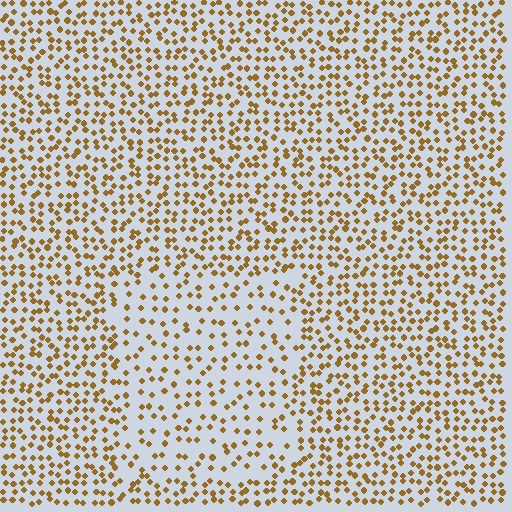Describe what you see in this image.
The image contains small brown elements arranged at two different densities. A rectangle-shaped region is visible where the elements are less densely packed than the surrounding area.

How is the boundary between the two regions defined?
The boundary is defined by a change in element density (approximately 1.8x ratio). All elements are the same color, size, and shape.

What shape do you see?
I see a rectangle.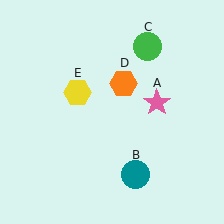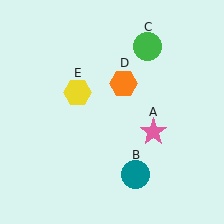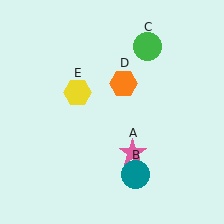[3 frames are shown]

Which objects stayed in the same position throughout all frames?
Teal circle (object B) and green circle (object C) and orange hexagon (object D) and yellow hexagon (object E) remained stationary.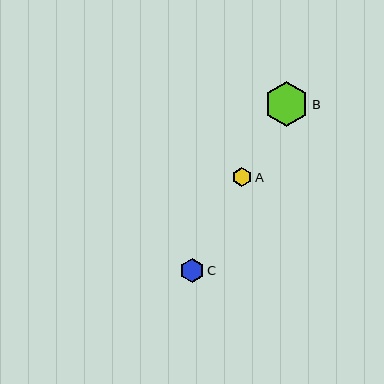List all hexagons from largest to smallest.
From largest to smallest: B, C, A.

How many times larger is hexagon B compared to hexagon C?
Hexagon B is approximately 1.9 times the size of hexagon C.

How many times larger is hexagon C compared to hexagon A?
Hexagon C is approximately 1.2 times the size of hexagon A.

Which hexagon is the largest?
Hexagon B is the largest with a size of approximately 45 pixels.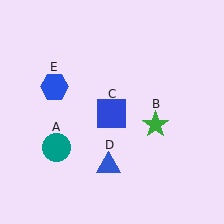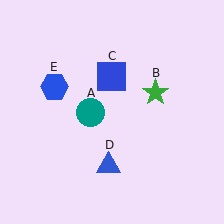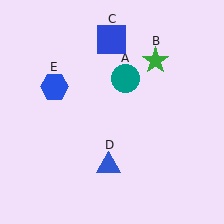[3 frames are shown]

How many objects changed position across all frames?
3 objects changed position: teal circle (object A), green star (object B), blue square (object C).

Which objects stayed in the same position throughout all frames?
Blue triangle (object D) and blue hexagon (object E) remained stationary.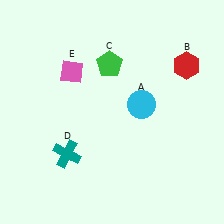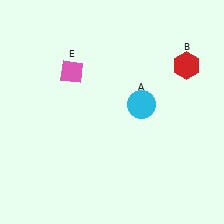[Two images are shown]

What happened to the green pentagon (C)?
The green pentagon (C) was removed in Image 2. It was in the top-left area of Image 1.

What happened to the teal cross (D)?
The teal cross (D) was removed in Image 2. It was in the bottom-left area of Image 1.